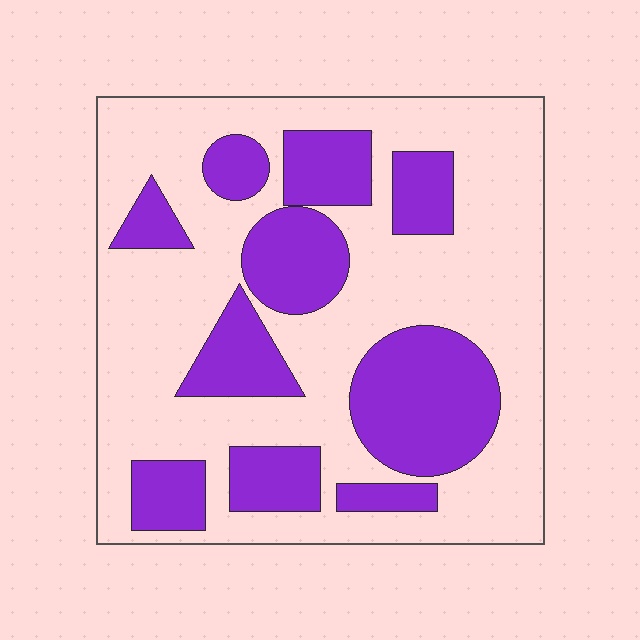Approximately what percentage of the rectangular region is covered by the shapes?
Approximately 35%.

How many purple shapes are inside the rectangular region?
10.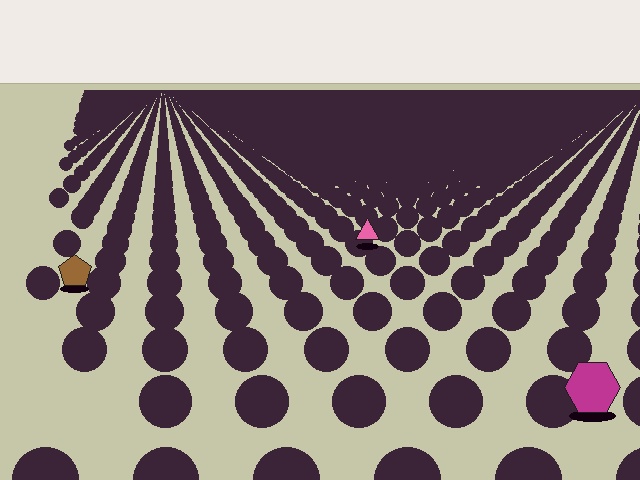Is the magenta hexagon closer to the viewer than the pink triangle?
Yes. The magenta hexagon is closer — you can tell from the texture gradient: the ground texture is coarser near it.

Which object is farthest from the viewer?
The pink triangle is farthest from the viewer. It appears smaller and the ground texture around it is denser.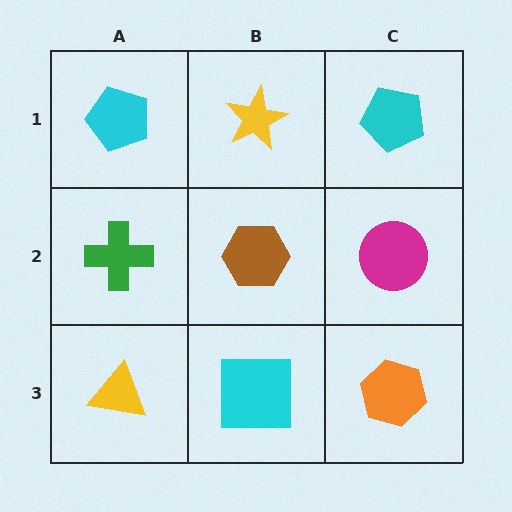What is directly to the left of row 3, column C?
A cyan square.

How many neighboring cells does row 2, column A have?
3.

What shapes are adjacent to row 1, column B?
A brown hexagon (row 2, column B), a cyan pentagon (row 1, column A), a cyan pentagon (row 1, column C).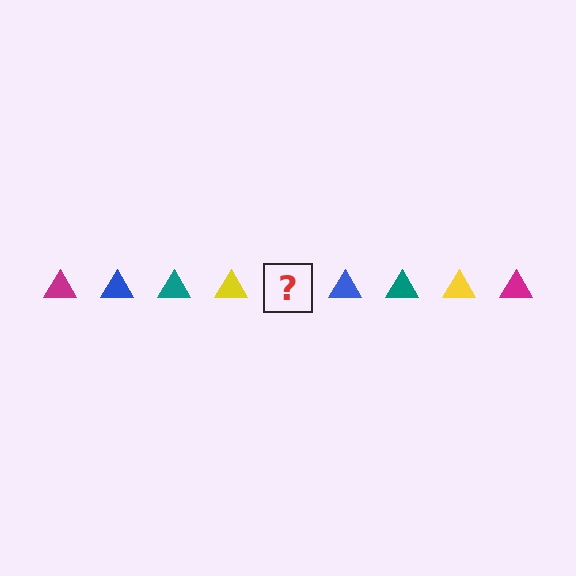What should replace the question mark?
The question mark should be replaced with a magenta triangle.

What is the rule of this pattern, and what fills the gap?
The rule is that the pattern cycles through magenta, blue, teal, yellow triangles. The gap should be filled with a magenta triangle.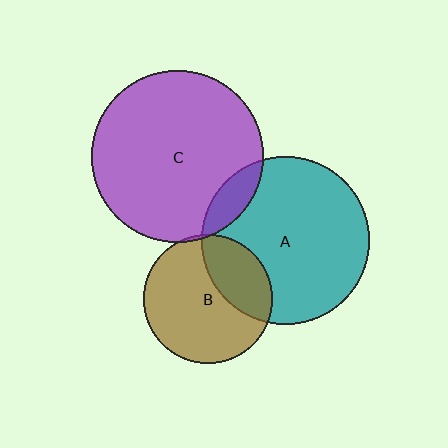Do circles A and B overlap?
Yes.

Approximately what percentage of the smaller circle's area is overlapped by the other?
Approximately 30%.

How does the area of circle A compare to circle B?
Approximately 1.7 times.